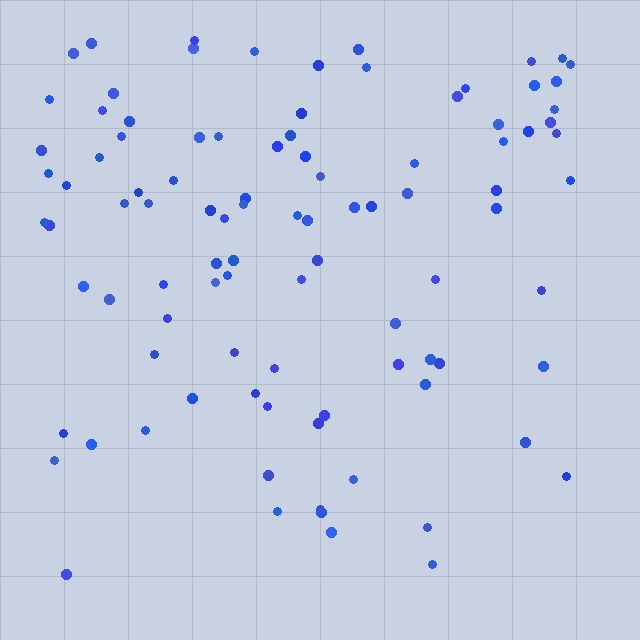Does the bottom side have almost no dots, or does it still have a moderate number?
Still a moderate number, just noticeably fewer than the top.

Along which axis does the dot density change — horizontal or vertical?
Vertical.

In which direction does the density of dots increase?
From bottom to top, with the top side densest.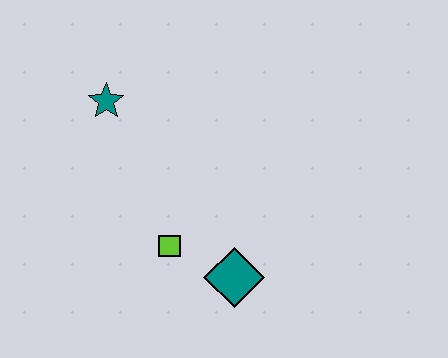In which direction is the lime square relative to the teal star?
The lime square is below the teal star.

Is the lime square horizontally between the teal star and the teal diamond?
Yes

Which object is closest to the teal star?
The lime square is closest to the teal star.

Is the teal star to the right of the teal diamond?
No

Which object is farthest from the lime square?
The teal star is farthest from the lime square.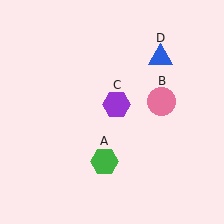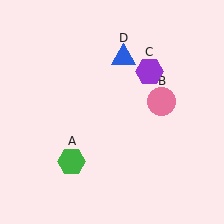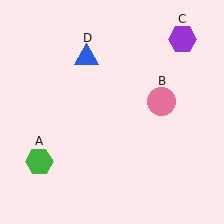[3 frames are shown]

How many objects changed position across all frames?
3 objects changed position: green hexagon (object A), purple hexagon (object C), blue triangle (object D).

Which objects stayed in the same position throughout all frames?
Pink circle (object B) remained stationary.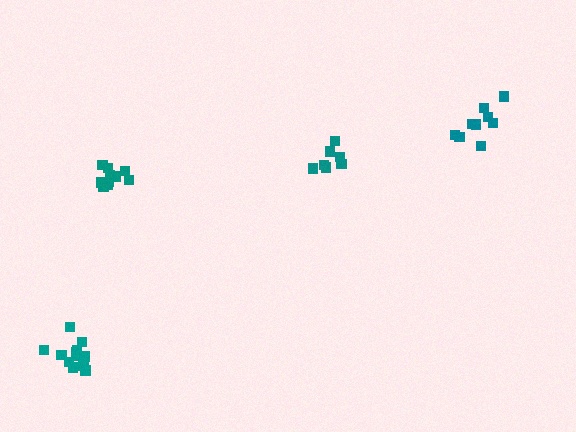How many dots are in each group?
Group 1: 10 dots, Group 2: 13 dots, Group 3: 9 dots, Group 4: 7 dots (39 total).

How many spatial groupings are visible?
There are 4 spatial groupings.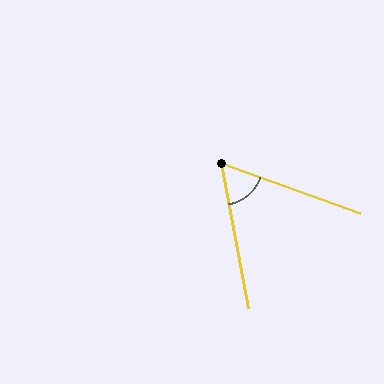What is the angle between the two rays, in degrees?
Approximately 60 degrees.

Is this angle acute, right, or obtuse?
It is acute.